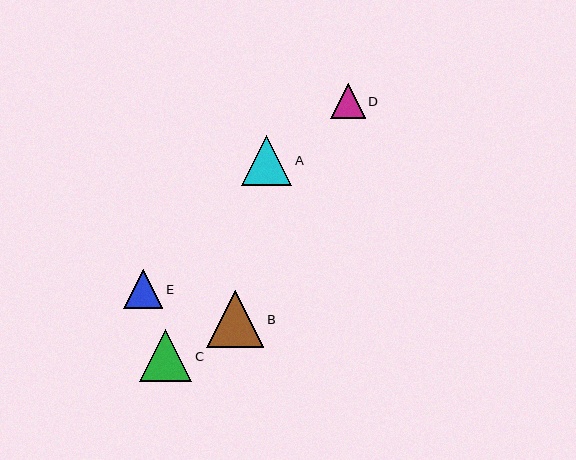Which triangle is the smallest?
Triangle D is the smallest with a size of approximately 35 pixels.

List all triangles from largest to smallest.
From largest to smallest: B, C, A, E, D.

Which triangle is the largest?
Triangle B is the largest with a size of approximately 58 pixels.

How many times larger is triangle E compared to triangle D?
Triangle E is approximately 1.1 times the size of triangle D.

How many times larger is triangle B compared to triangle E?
Triangle B is approximately 1.5 times the size of triangle E.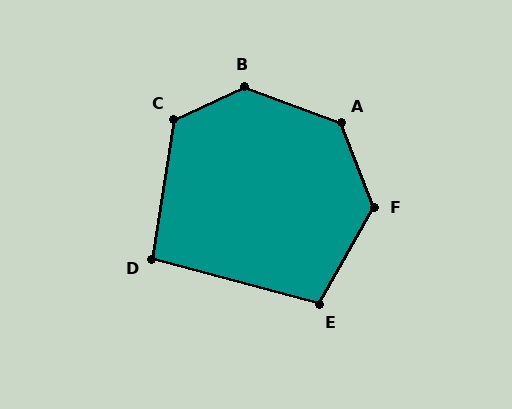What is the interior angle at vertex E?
Approximately 104 degrees (obtuse).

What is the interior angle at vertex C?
Approximately 124 degrees (obtuse).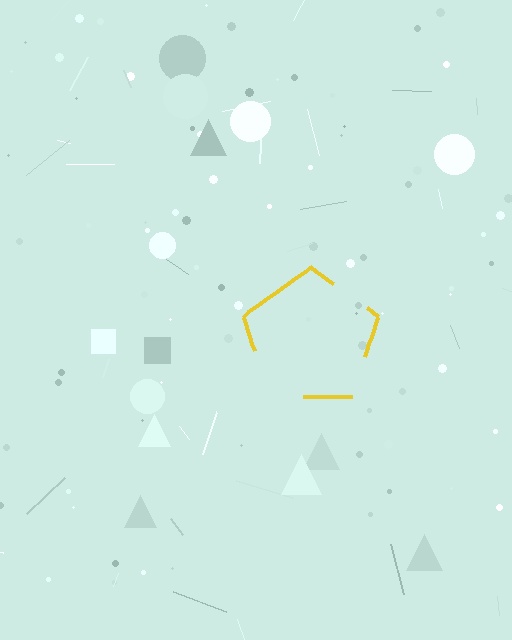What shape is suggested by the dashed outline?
The dashed outline suggests a pentagon.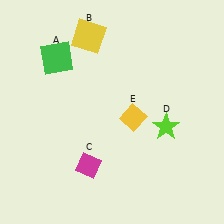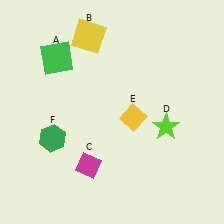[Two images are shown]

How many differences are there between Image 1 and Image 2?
There is 1 difference between the two images.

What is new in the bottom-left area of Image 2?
A green hexagon (F) was added in the bottom-left area of Image 2.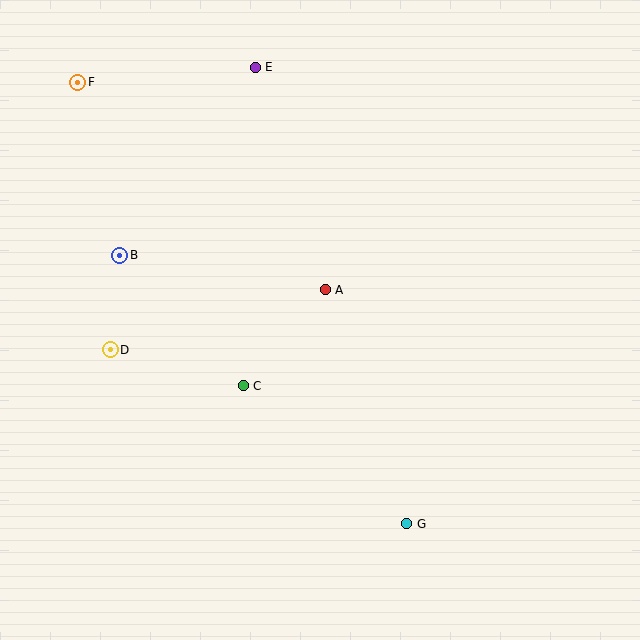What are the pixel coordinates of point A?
Point A is at (325, 290).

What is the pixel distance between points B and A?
The distance between B and A is 208 pixels.